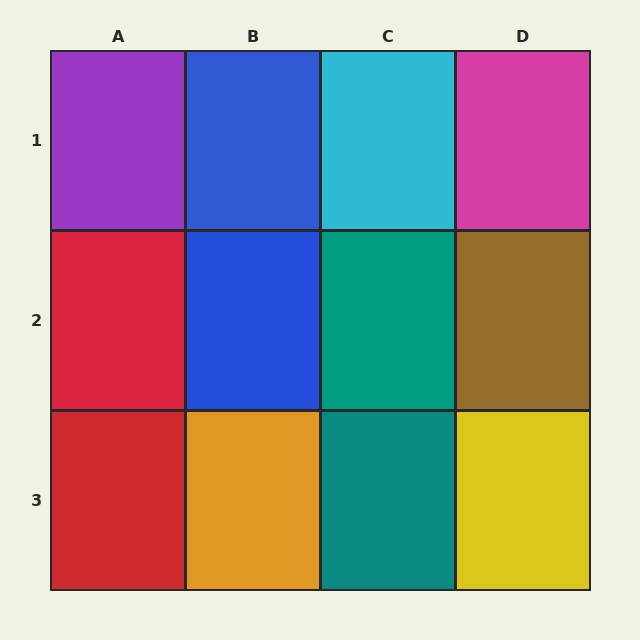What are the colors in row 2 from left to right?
Red, blue, teal, brown.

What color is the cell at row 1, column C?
Cyan.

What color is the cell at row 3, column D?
Yellow.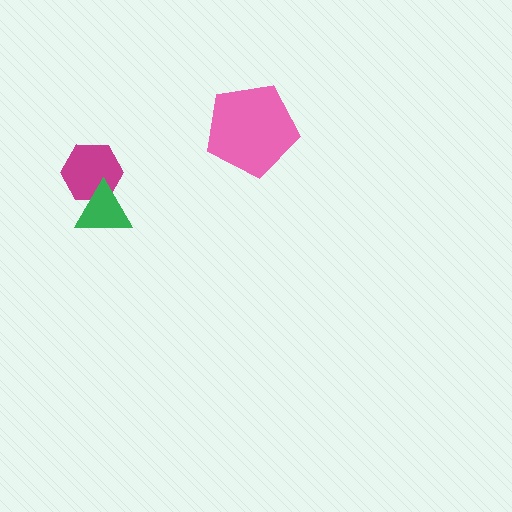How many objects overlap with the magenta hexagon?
1 object overlaps with the magenta hexagon.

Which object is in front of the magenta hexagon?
The green triangle is in front of the magenta hexagon.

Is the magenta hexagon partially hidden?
Yes, it is partially covered by another shape.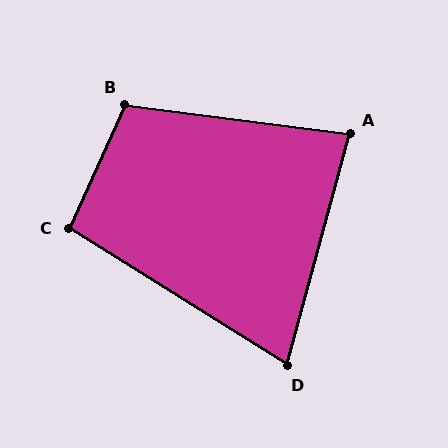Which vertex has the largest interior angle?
B, at approximately 107 degrees.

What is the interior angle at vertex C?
Approximately 98 degrees (obtuse).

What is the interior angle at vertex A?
Approximately 82 degrees (acute).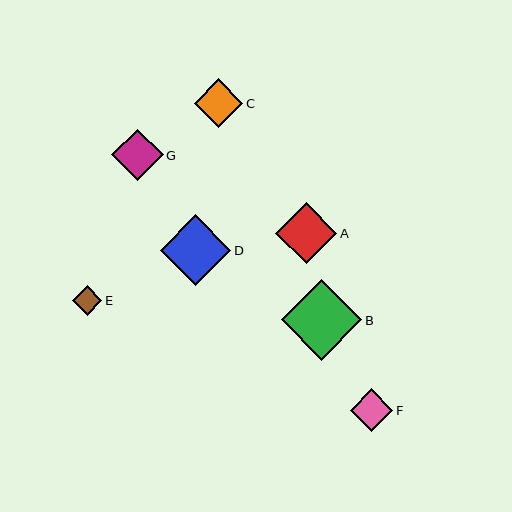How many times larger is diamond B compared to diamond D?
Diamond B is approximately 1.1 times the size of diamond D.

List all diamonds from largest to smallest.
From largest to smallest: B, D, A, G, C, F, E.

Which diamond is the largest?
Diamond B is the largest with a size of approximately 80 pixels.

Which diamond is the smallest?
Diamond E is the smallest with a size of approximately 29 pixels.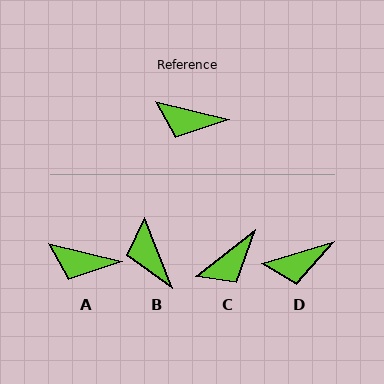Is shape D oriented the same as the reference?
No, it is off by about 30 degrees.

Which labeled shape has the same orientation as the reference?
A.